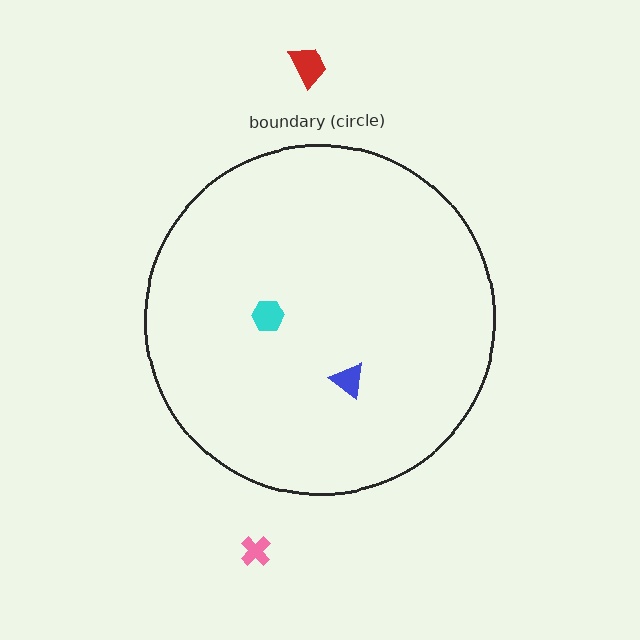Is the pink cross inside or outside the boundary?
Outside.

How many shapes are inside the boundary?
2 inside, 2 outside.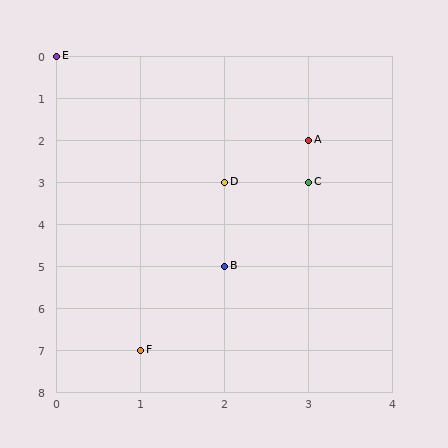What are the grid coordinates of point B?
Point B is at grid coordinates (2, 5).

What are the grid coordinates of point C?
Point C is at grid coordinates (3, 3).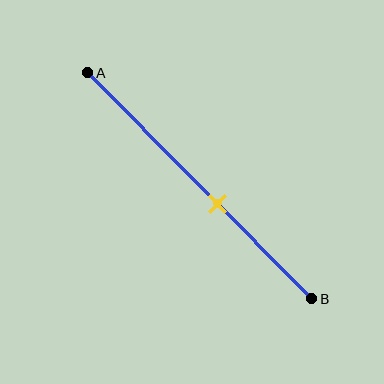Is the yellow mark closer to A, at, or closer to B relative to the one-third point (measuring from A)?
The yellow mark is closer to point B than the one-third point of segment AB.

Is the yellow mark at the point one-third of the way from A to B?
No, the mark is at about 60% from A, not at the 33% one-third point.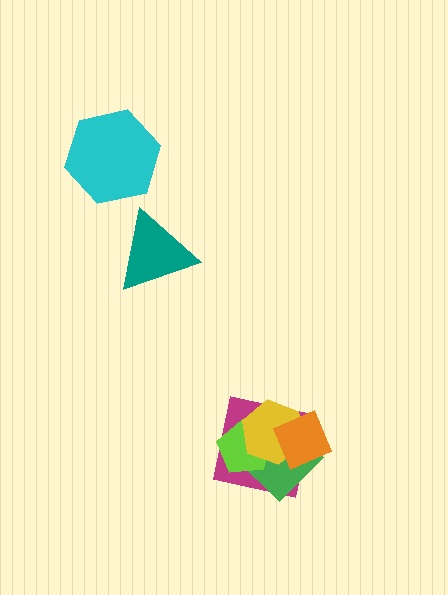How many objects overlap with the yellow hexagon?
4 objects overlap with the yellow hexagon.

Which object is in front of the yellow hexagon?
The orange diamond is in front of the yellow hexagon.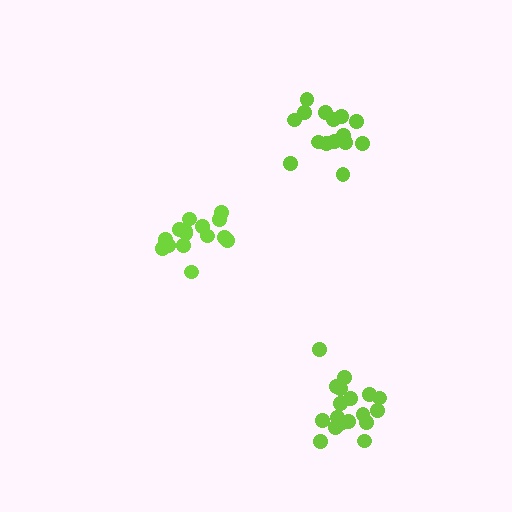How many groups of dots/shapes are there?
There are 3 groups.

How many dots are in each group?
Group 1: 16 dots, Group 2: 18 dots, Group 3: 15 dots (49 total).